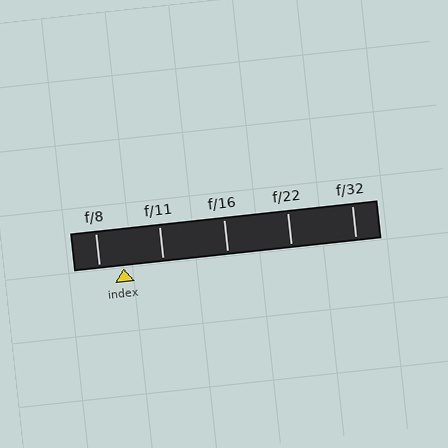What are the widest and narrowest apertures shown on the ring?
The widest aperture shown is f/8 and the narrowest is f/32.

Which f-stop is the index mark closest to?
The index mark is closest to f/8.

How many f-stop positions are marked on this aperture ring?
There are 5 f-stop positions marked.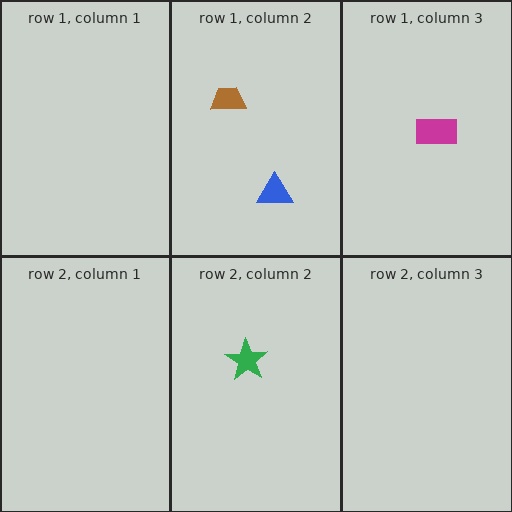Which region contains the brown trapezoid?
The row 1, column 2 region.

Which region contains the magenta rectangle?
The row 1, column 3 region.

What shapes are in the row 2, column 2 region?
The green star.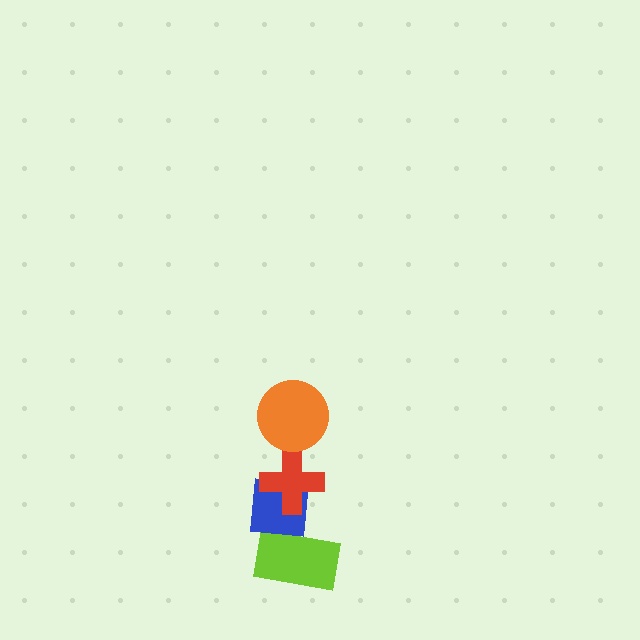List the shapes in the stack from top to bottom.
From top to bottom: the orange circle, the red cross, the blue square, the lime rectangle.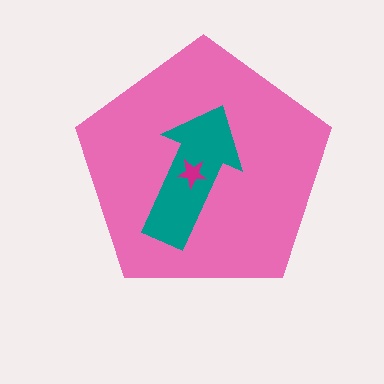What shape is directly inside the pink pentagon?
The teal arrow.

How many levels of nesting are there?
3.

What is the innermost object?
The magenta star.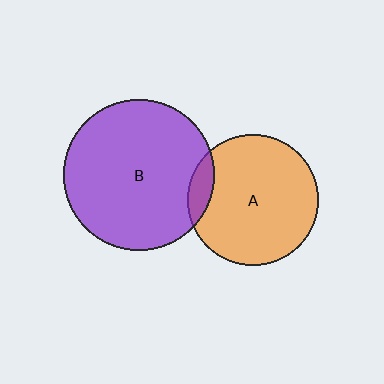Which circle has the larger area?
Circle B (purple).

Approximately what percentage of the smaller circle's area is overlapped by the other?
Approximately 10%.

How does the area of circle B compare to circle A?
Approximately 1.3 times.